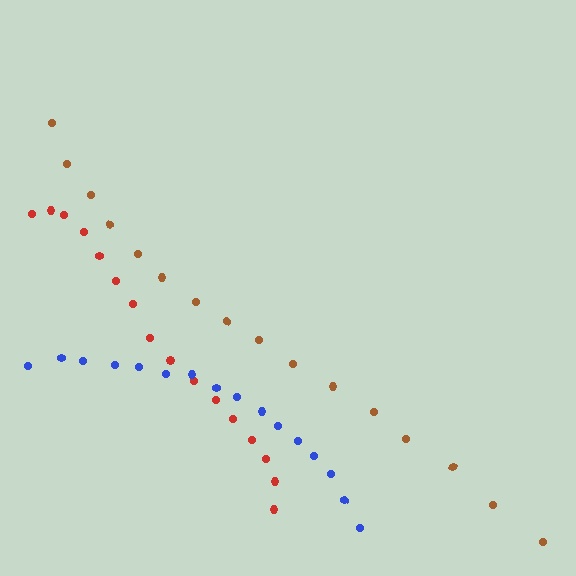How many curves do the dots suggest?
There are 3 distinct paths.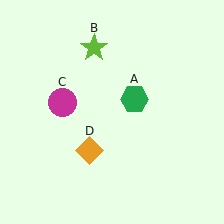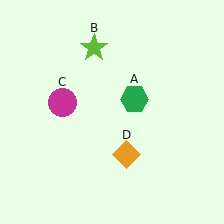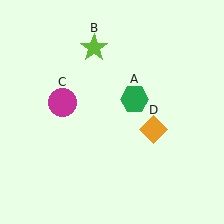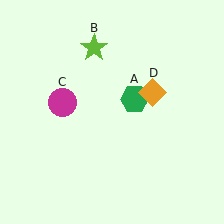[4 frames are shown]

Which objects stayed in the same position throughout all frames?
Green hexagon (object A) and lime star (object B) and magenta circle (object C) remained stationary.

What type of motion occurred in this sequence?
The orange diamond (object D) rotated counterclockwise around the center of the scene.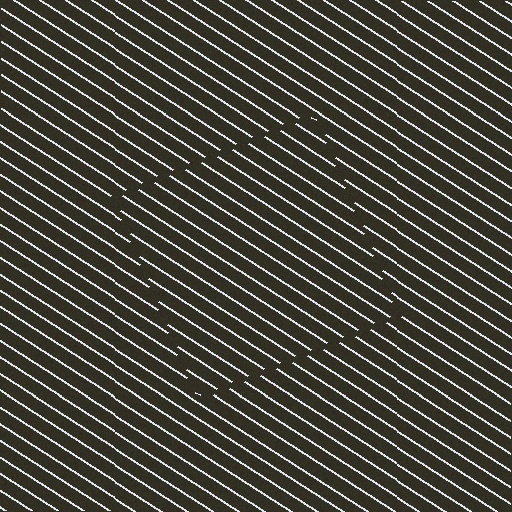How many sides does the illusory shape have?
4 sides — the line-ends trace a square.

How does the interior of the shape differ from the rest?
The interior of the shape contains the same grating, shifted by half a period — the contour is defined by the phase discontinuity where line-ends from the inner and outer gratings abut.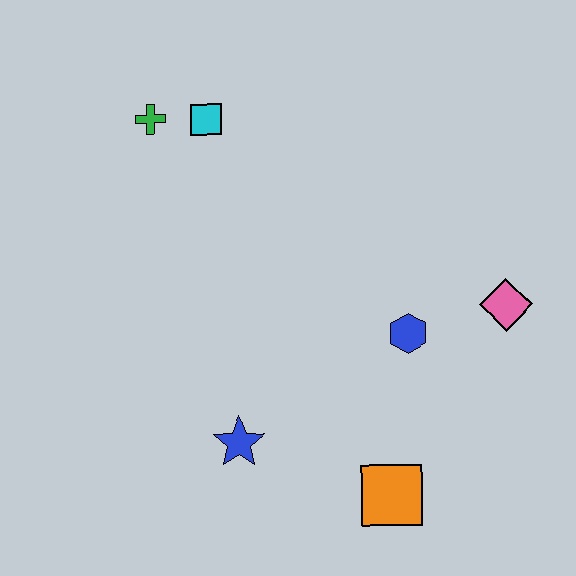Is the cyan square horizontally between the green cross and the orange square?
Yes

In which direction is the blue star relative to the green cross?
The blue star is below the green cross.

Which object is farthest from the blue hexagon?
The green cross is farthest from the blue hexagon.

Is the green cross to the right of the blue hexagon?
No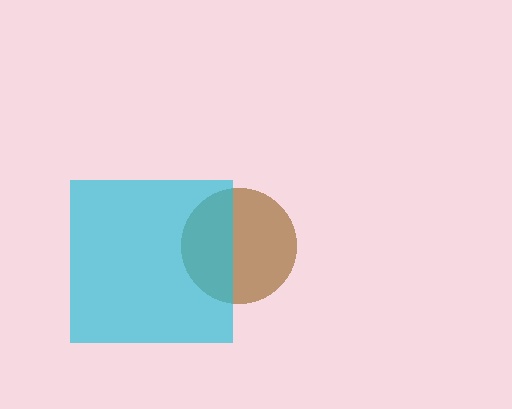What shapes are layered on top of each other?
The layered shapes are: a brown circle, a cyan square.